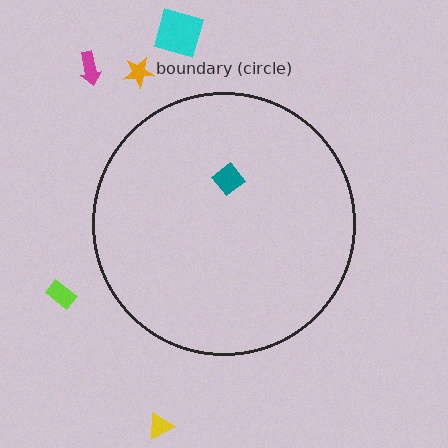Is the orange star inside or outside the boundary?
Outside.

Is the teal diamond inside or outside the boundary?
Inside.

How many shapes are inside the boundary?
1 inside, 5 outside.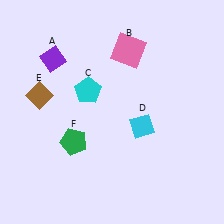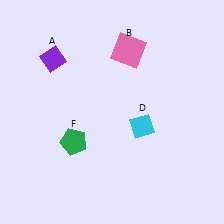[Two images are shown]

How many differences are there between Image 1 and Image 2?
There are 2 differences between the two images.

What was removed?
The brown diamond (E), the cyan pentagon (C) were removed in Image 2.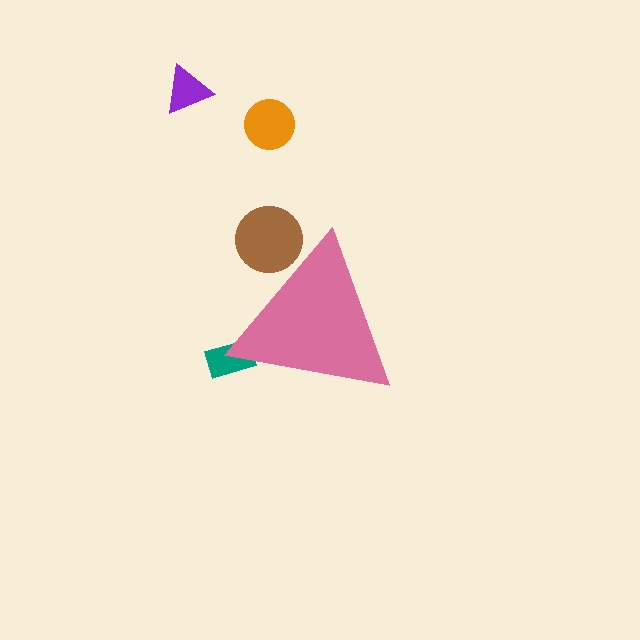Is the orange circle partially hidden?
No, the orange circle is fully visible.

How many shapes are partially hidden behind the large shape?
2 shapes are partially hidden.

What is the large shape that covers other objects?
A pink triangle.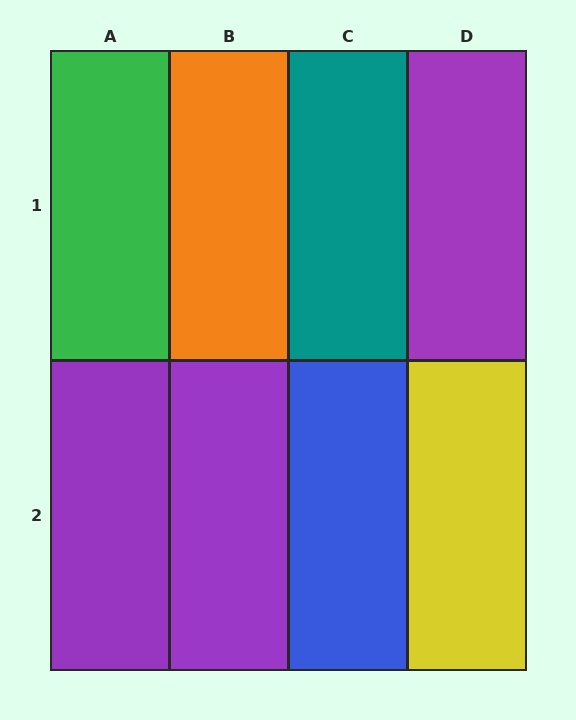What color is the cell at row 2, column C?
Blue.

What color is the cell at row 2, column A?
Purple.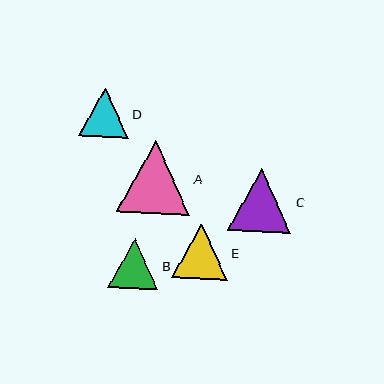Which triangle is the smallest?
Triangle D is the smallest with a size of approximately 49 pixels.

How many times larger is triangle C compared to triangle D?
Triangle C is approximately 1.3 times the size of triangle D.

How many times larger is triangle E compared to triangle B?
Triangle E is approximately 1.1 times the size of triangle B.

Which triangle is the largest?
Triangle A is the largest with a size of approximately 73 pixels.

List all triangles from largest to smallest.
From largest to smallest: A, C, E, B, D.